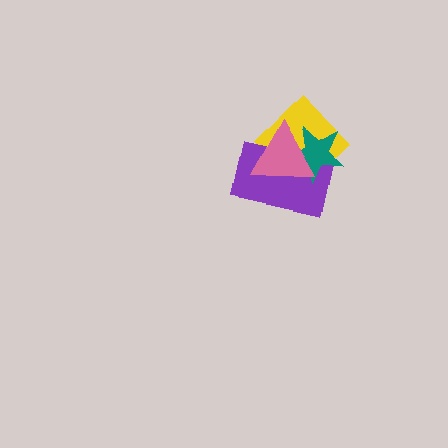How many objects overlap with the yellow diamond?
3 objects overlap with the yellow diamond.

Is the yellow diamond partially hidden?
Yes, it is partially covered by another shape.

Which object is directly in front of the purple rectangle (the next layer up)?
The teal star is directly in front of the purple rectangle.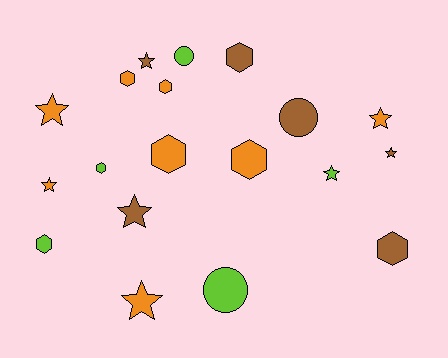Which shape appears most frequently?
Star, with 8 objects.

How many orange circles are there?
There are no orange circles.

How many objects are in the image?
There are 19 objects.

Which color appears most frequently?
Orange, with 8 objects.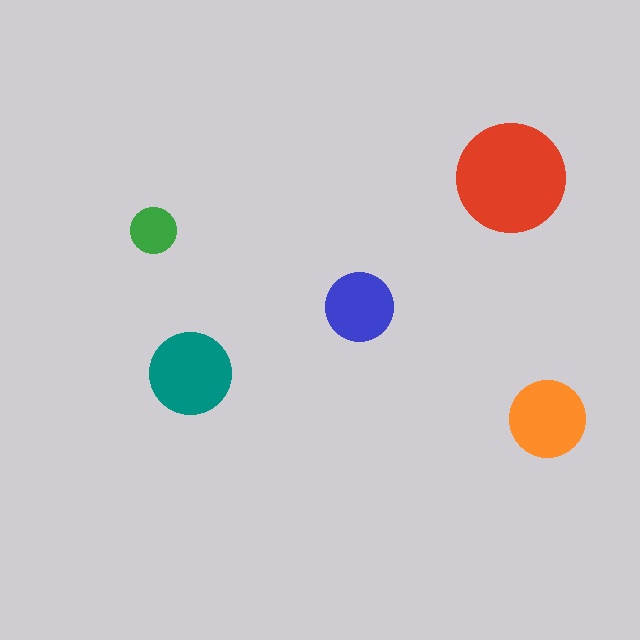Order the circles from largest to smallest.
the red one, the teal one, the orange one, the blue one, the green one.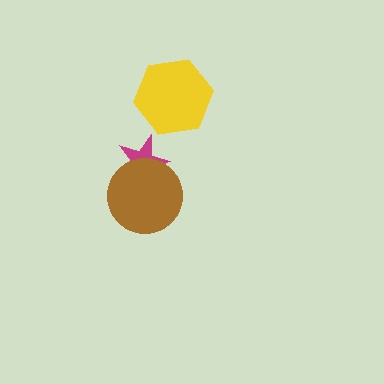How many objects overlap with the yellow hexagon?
0 objects overlap with the yellow hexagon.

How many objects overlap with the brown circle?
1 object overlaps with the brown circle.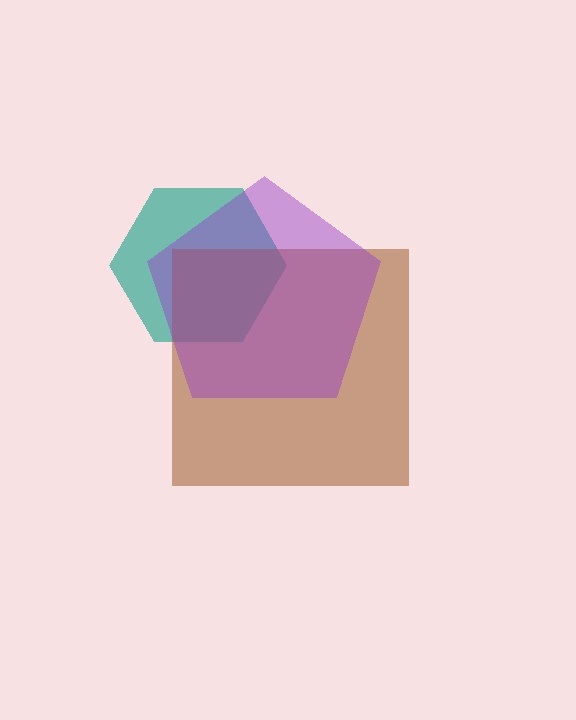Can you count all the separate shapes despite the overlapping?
Yes, there are 3 separate shapes.